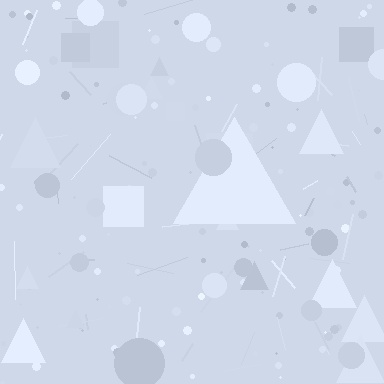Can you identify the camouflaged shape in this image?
The camouflaged shape is a triangle.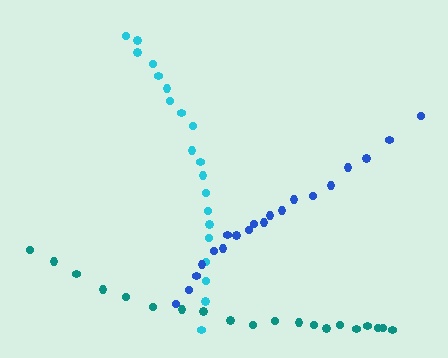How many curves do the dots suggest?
There are 3 distinct paths.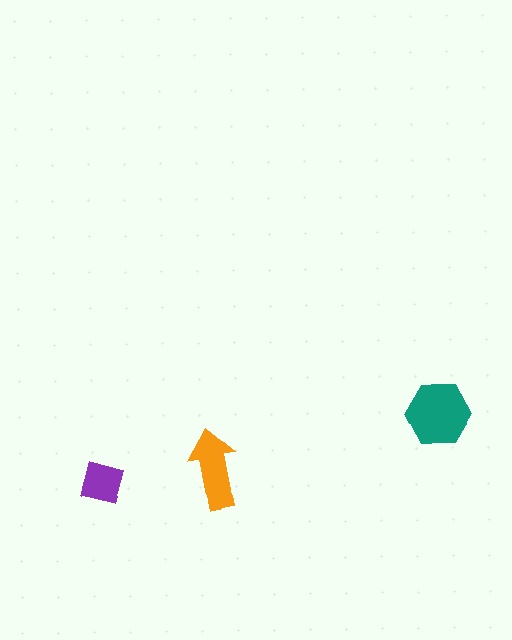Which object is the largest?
The teal hexagon.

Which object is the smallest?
The purple square.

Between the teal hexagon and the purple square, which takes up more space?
The teal hexagon.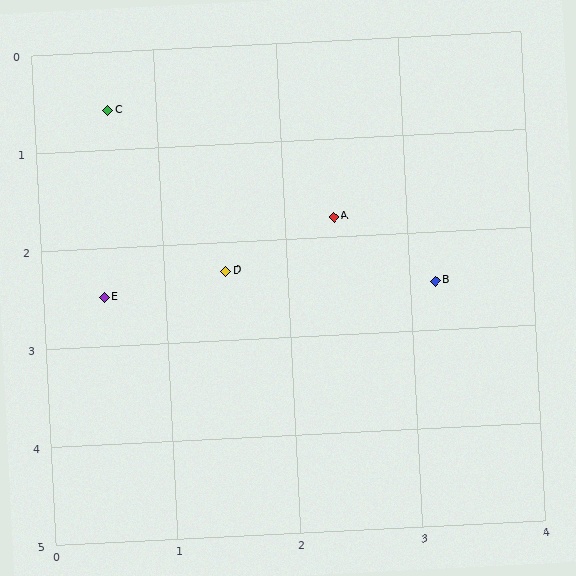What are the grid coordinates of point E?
Point E is at approximately (0.5, 2.5).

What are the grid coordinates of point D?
Point D is at approximately (1.5, 2.3).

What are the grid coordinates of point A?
Point A is at approximately (2.4, 1.8).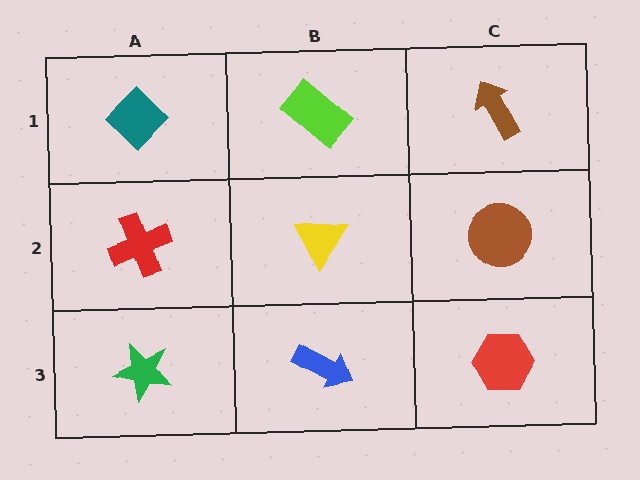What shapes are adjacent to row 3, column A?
A red cross (row 2, column A), a blue arrow (row 3, column B).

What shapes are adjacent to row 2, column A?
A teal diamond (row 1, column A), a green star (row 3, column A), a yellow triangle (row 2, column B).